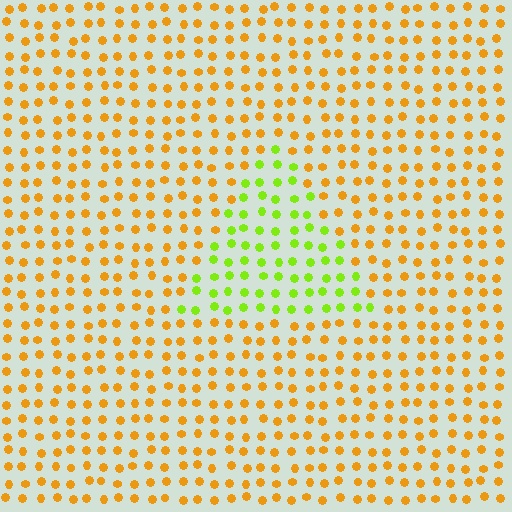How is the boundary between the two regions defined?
The boundary is defined purely by a slight shift in hue (about 53 degrees). Spacing, size, and orientation are identical on both sides.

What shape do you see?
I see a triangle.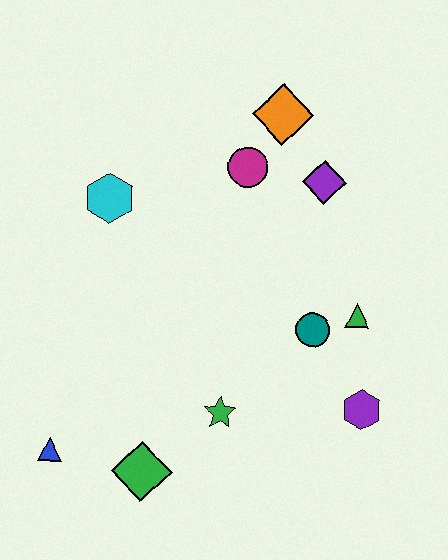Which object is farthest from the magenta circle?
The blue triangle is farthest from the magenta circle.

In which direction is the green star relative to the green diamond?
The green star is to the right of the green diamond.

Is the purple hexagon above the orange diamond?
No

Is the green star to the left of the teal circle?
Yes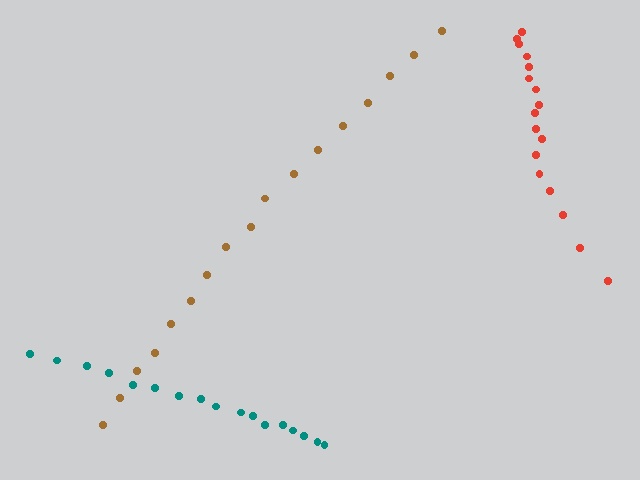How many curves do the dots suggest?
There are 3 distinct paths.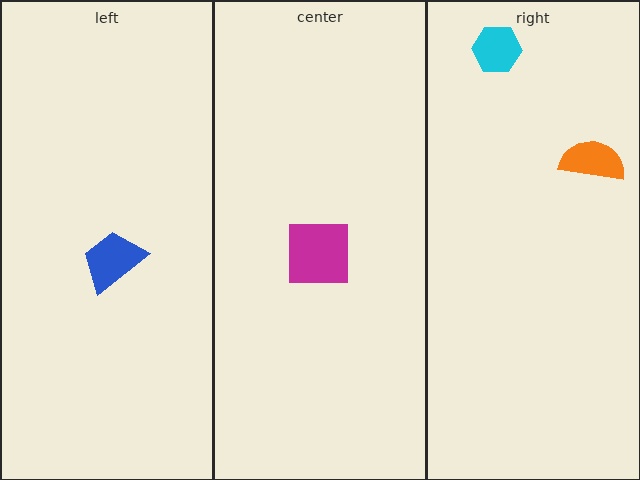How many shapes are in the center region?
1.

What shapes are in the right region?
The cyan hexagon, the orange semicircle.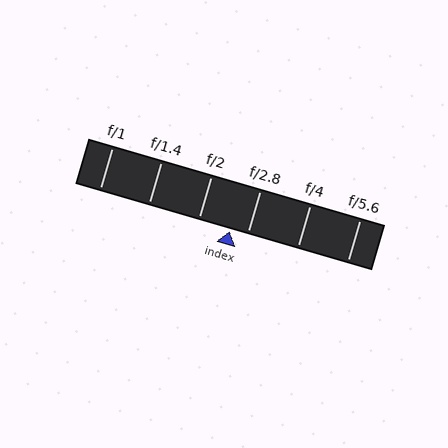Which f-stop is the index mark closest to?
The index mark is closest to f/2.8.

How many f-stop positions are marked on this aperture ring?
There are 6 f-stop positions marked.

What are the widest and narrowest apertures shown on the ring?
The widest aperture shown is f/1 and the narrowest is f/5.6.